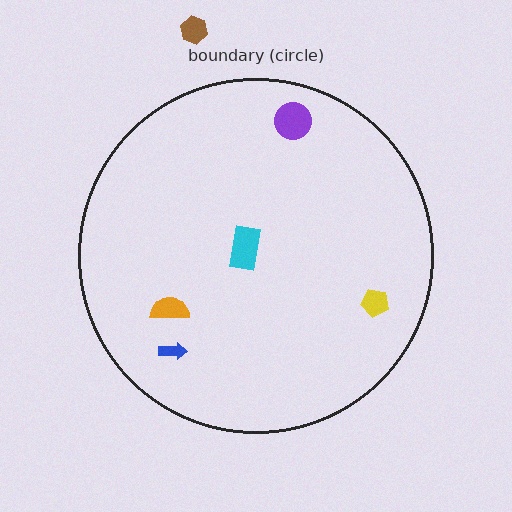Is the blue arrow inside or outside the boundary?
Inside.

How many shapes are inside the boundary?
5 inside, 1 outside.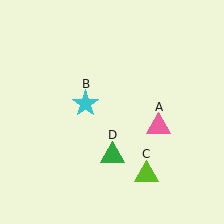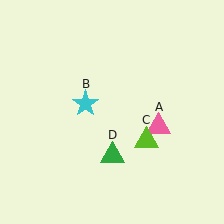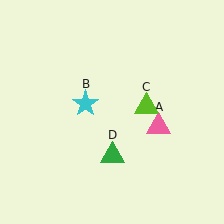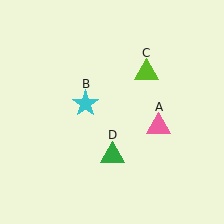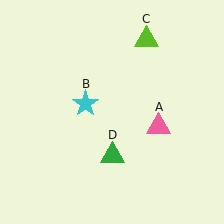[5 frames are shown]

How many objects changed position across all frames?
1 object changed position: lime triangle (object C).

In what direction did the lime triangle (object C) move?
The lime triangle (object C) moved up.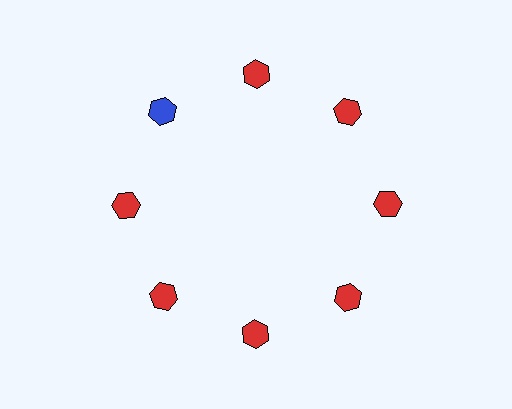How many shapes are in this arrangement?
There are 8 shapes arranged in a ring pattern.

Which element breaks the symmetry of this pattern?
The blue hexagon at roughly the 10 o'clock position breaks the symmetry. All other shapes are red hexagons.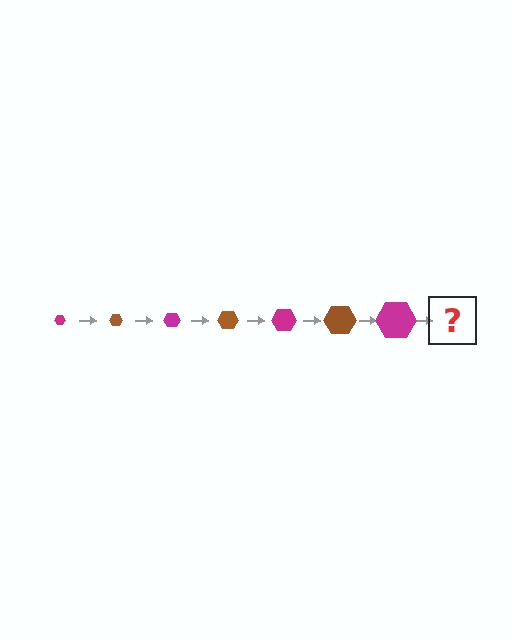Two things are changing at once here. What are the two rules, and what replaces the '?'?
The two rules are that the hexagon grows larger each step and the color cycles through magenta and brown. The '?' should be a brown hexagon, larger than the previous one.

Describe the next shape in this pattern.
It should be a brown hexagon, larger than the previous one.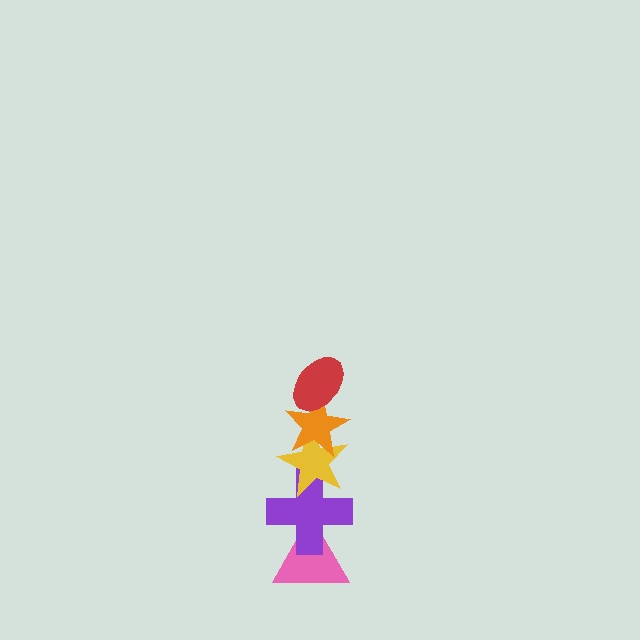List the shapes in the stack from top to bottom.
From top to bottom: the red ellipse, the orange star, the yellow star, the purple cross, the pink triangle.